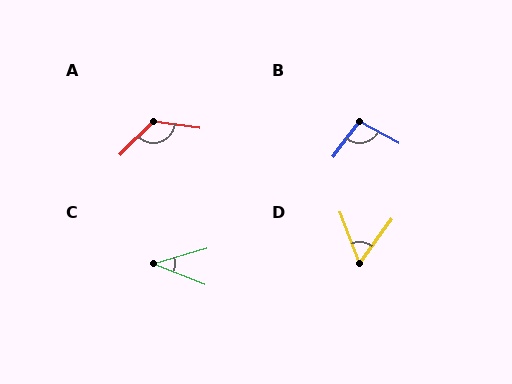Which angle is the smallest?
C, at approximately 38 degrees.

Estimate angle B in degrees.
Approximately 98 degrees.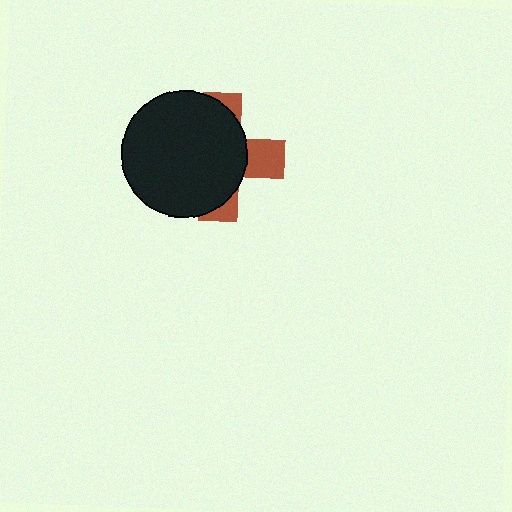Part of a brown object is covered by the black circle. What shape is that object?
It is a cross.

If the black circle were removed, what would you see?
You would see the complete brown cross.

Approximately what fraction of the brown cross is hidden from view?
Roughly 70% of the brown cross is hidden behind the black circle.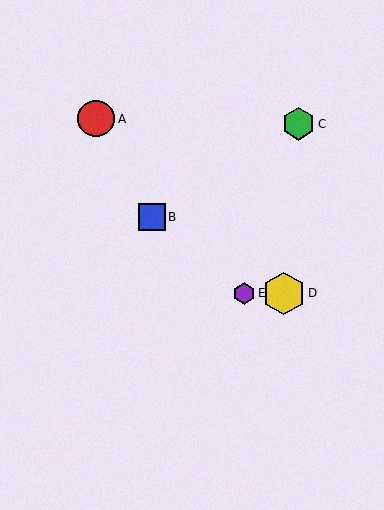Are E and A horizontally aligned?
No, E is at y≈293 and A is at y≈119.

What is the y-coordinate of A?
Object A is at y≈119.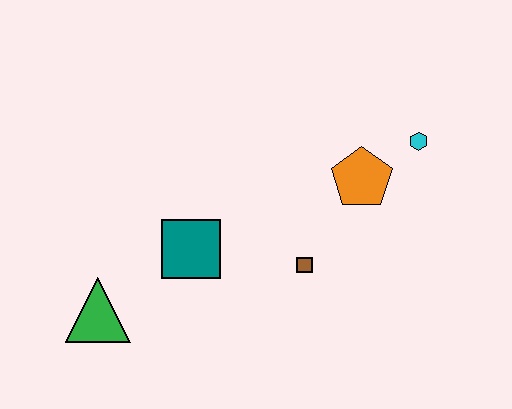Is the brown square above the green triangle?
Yes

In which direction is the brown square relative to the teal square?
The brown square is to the right of the teal square.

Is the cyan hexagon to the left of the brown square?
No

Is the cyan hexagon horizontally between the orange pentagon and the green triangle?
No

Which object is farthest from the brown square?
The green triangle is farthest from the brown square.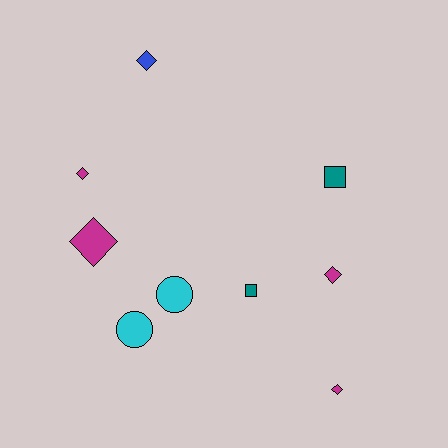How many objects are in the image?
There are 9 objects.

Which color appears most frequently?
Magenta, with 4 objects.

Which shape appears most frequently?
Diamond, with 5 objects.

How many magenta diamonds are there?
There are 4 magenta diamonds.